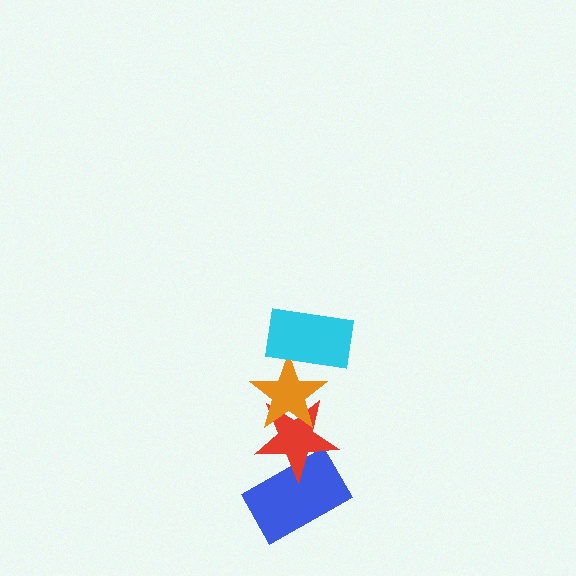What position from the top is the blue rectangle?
The blue rectangle is 4th from the top.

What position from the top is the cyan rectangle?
The cyan rectangle is 1st from the top.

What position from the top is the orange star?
The orange star is 2nd from the top.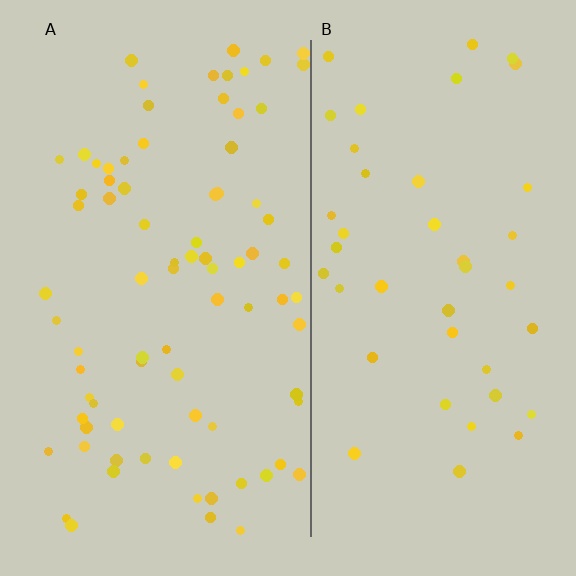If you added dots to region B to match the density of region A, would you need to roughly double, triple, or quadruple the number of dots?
Approximately double.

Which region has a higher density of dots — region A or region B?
A (the left).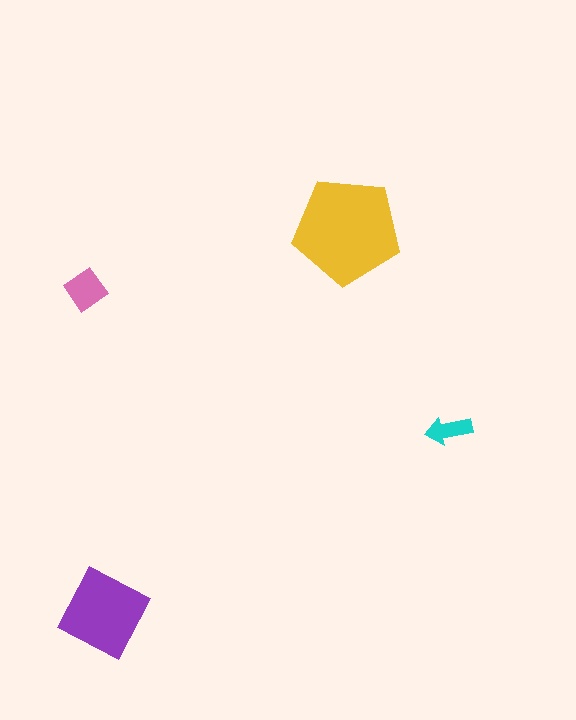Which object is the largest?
The yellow pentagon.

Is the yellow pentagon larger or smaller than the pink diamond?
Larger.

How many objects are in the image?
There are 4 objects in the image.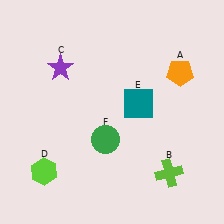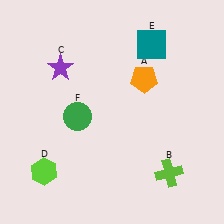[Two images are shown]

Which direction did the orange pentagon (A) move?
The orange pentagon (A) moved left.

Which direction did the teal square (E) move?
The teal square (E) moved up.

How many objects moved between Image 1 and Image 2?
3 objects moved between the two images.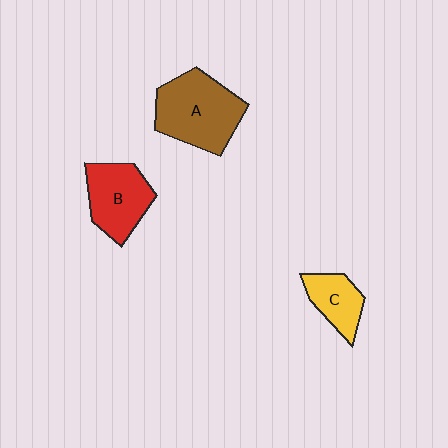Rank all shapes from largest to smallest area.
From largest to smallest: A (brown), B (red), C (yellow).